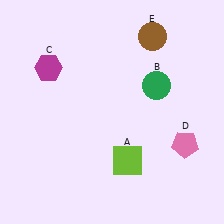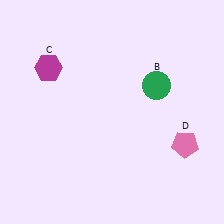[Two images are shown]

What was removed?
The lime square (A), the brown circle (E) were removed in Image 2.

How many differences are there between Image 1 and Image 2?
There are 2 differences between the two images.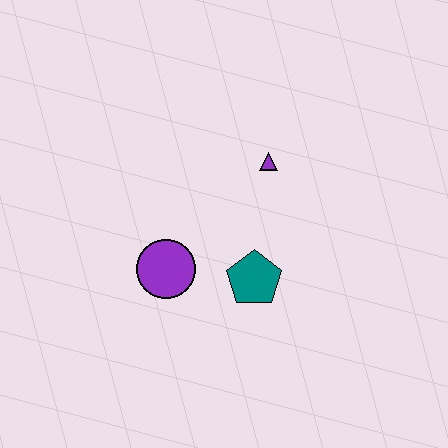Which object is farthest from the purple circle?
The purple triangle is farthest from the purple circle.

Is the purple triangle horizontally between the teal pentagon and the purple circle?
No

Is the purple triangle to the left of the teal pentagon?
No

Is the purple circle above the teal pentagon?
Yes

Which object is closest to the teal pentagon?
The purple circle is closest to the teal pentagon.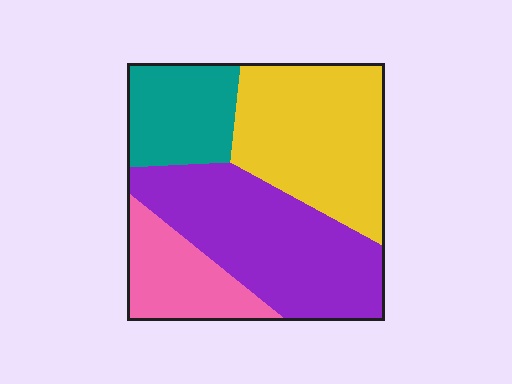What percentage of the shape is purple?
Purple takes up about three eighths (3/8) of the shape.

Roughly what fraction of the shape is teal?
Teal takes up about one sixth (1/6) of the shape.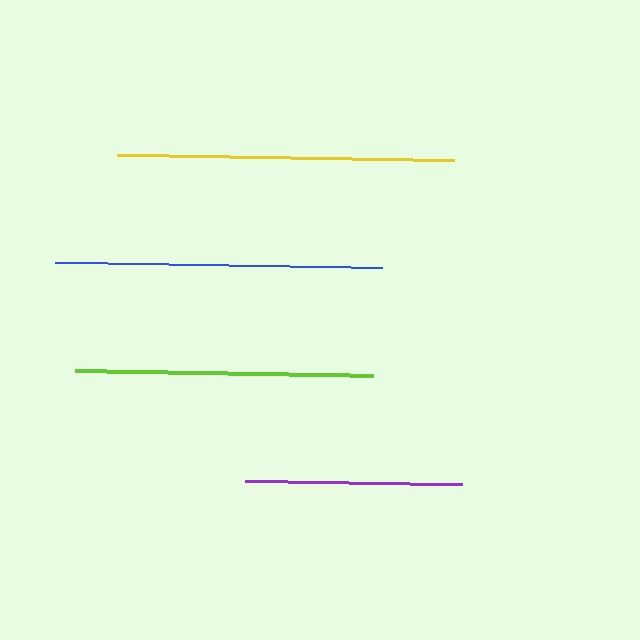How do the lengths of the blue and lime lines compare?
The blue and lime lines are approximately the same length.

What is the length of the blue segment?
The blue segment is approximately 326 pixels long.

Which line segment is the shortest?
The purple line is the shortest at approximately 217 pixels.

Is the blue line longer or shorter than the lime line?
The blue line is longer than the lime line.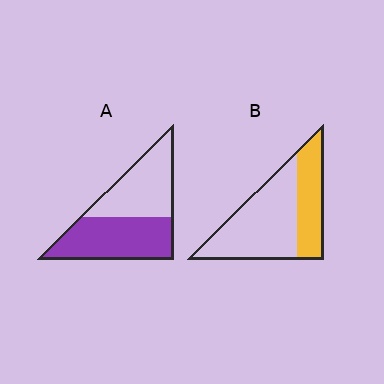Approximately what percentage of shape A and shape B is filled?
A is approximately 55% and B is approximately 35%.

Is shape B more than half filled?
No.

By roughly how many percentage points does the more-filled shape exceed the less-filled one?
By roughly 20 percentage points (A over B).